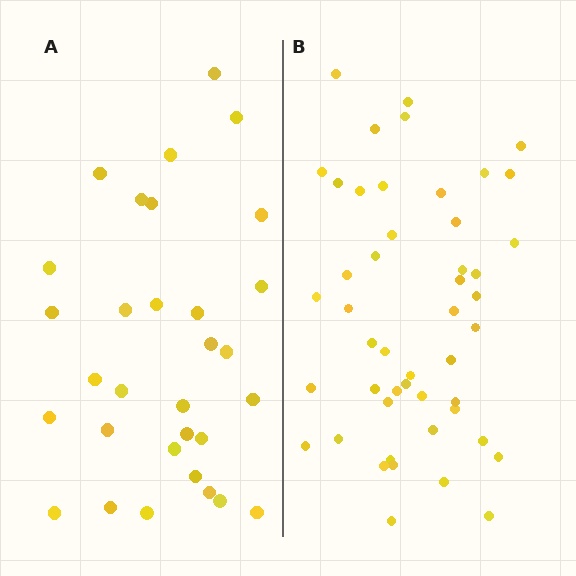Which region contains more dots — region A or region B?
Region B (the right region) has more dots.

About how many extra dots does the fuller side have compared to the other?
Region B has approximately 15 more dots than region A.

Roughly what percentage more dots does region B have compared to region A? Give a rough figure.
About 55% more.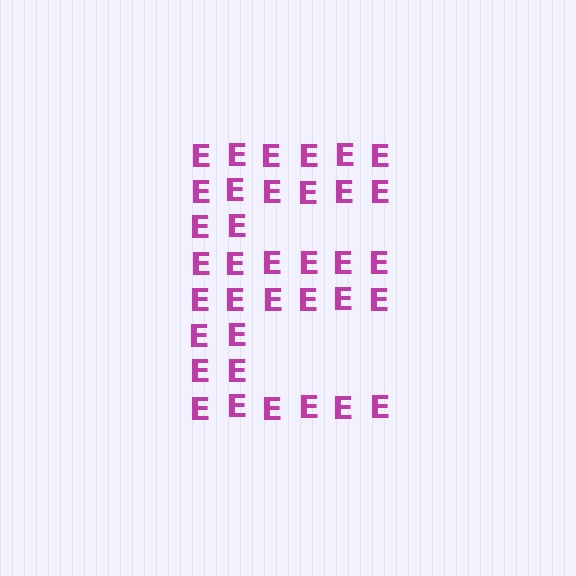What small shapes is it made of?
It is made of small letter E's.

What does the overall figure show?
The overall figure shows the letter E.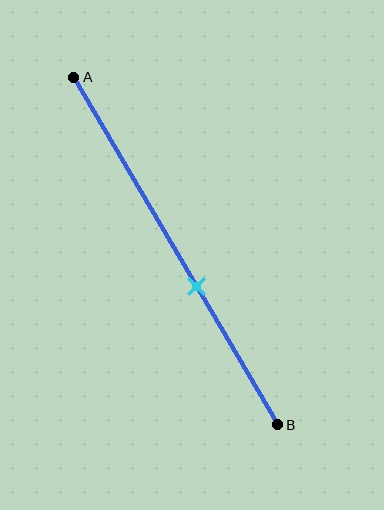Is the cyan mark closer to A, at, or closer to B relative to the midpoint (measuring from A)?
The cyan mark is closer to point B than the midpoint of segment AB.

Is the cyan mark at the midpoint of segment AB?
No, the mark is at about 60% from A, not at the 50% midpoint.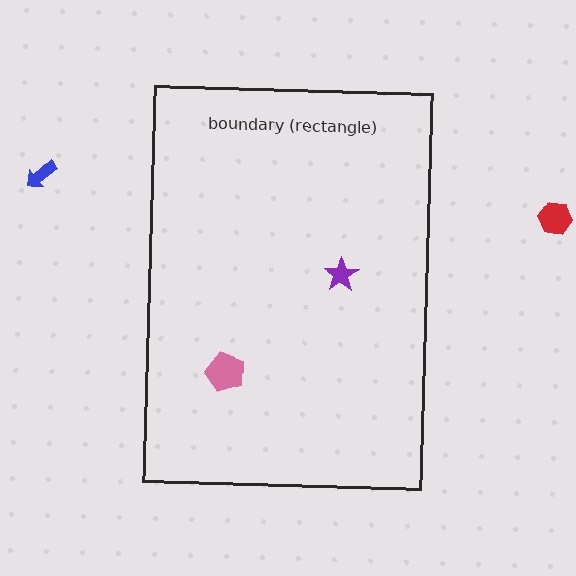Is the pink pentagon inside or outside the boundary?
Inside.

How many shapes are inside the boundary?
2 inside, 2 outside.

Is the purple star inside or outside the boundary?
Inside.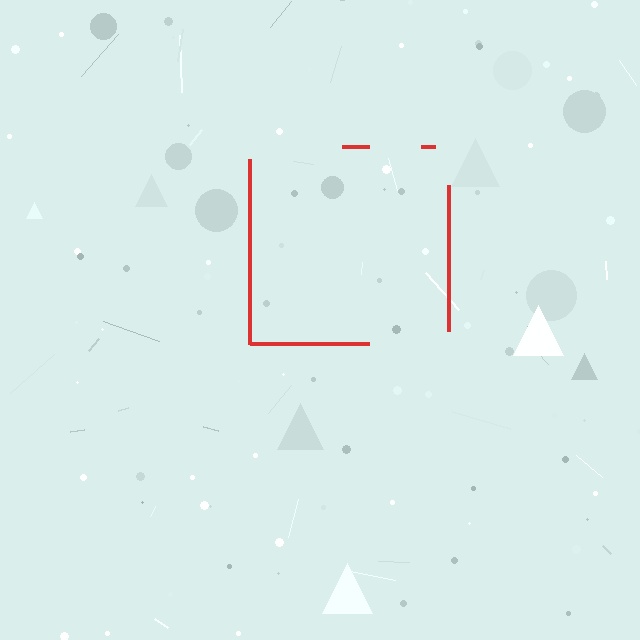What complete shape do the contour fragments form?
The contour fragments form a square.